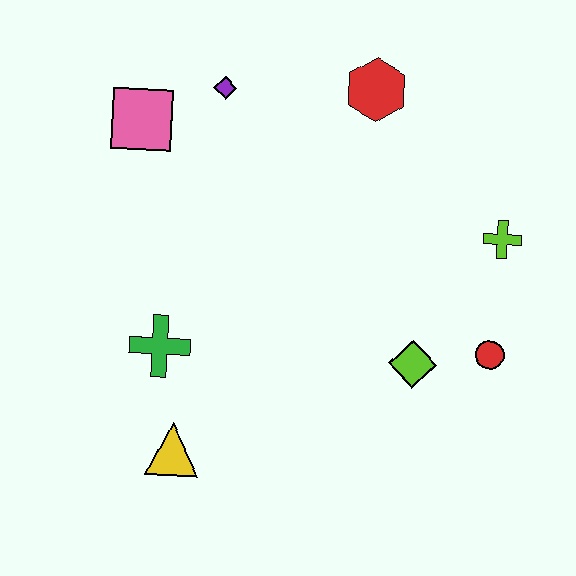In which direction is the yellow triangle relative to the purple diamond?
The yellow triangle is below the purple diamond.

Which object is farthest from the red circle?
The pink square is farthest from the red circle.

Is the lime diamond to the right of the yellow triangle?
Yes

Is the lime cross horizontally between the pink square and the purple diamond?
No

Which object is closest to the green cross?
The yellow triangle is closest to the green cross.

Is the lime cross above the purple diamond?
No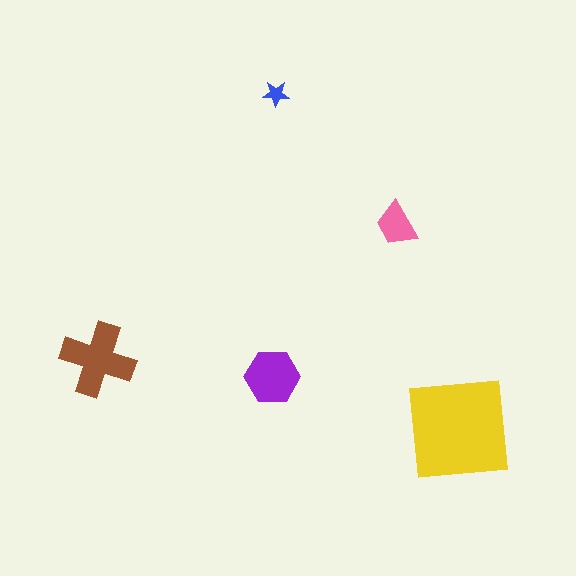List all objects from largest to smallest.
The yellow square, the brown cross, the purple hexagon, the pink trapezoid, the blue star.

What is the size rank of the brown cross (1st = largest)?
2nd.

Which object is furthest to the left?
The brown cross is leftmost.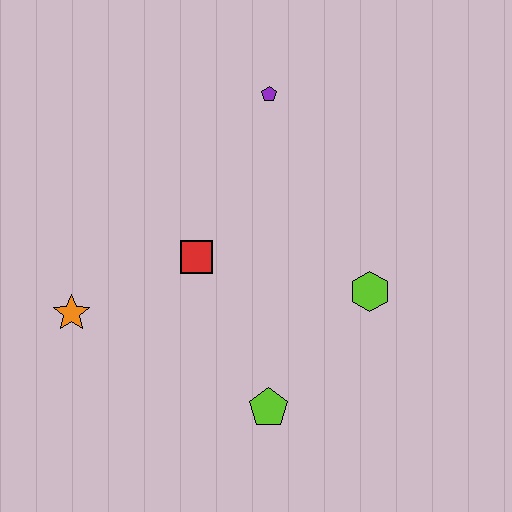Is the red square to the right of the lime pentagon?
No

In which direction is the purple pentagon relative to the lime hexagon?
The purple pentagon is above the lime hexagon.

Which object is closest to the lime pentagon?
The lime hexagon is closest to the lime pentagon.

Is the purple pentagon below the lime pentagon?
No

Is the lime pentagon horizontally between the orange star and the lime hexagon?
Yes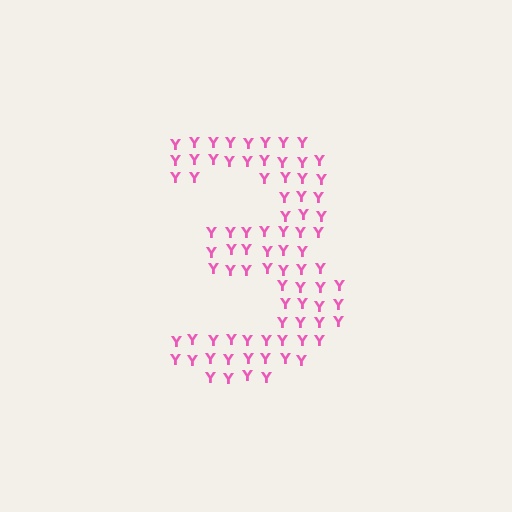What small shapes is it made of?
It is made of small letter Y's.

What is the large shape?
The large shape is the digit 3.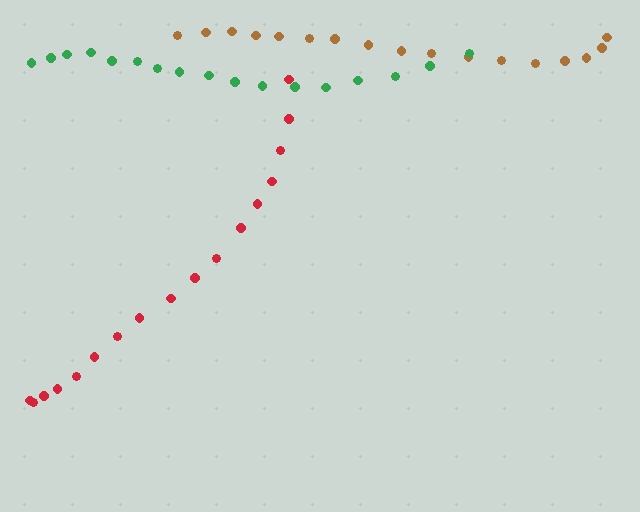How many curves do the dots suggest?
There are 3 distinct paths.